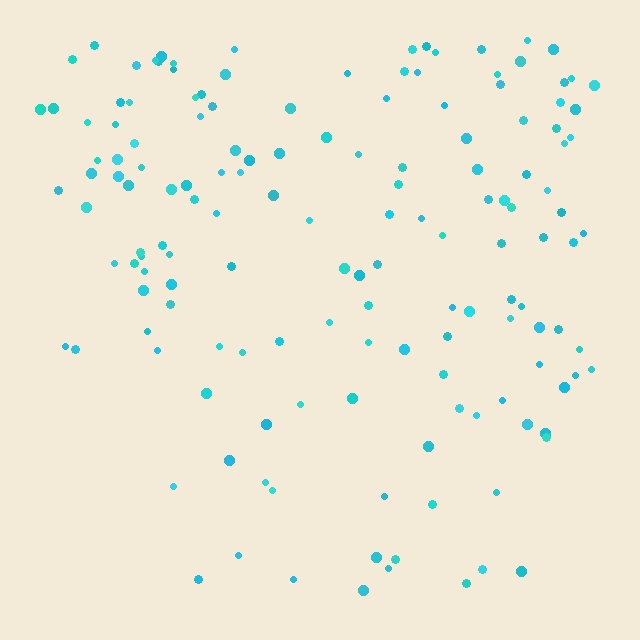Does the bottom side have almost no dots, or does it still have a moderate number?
Still a moderate number, just noticeably fewer than the top.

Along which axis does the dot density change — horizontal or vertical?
Vertical.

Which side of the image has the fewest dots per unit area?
The bottom.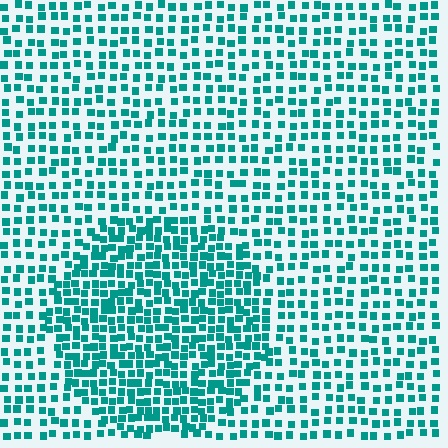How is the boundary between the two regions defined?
The boundary is defined by a change in element density (approximately 1.7x ratio). All elements are the same color, size, and shape.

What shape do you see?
I see a circle.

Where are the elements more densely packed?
The elements are more densely packed inside the circle boundary.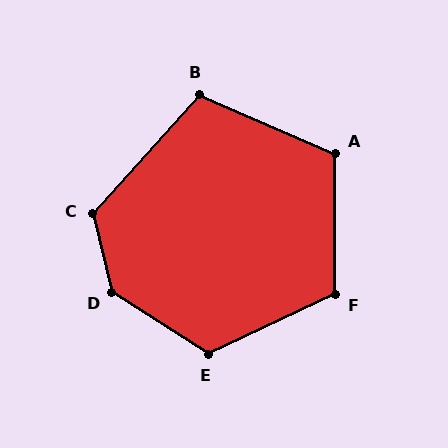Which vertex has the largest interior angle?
D, at approximately 136 degrees.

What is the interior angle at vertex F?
Approximately 115 degrees (obtuse).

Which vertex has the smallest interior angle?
B, at approximately 108 degrees.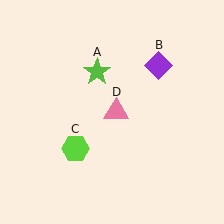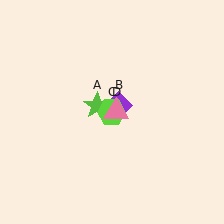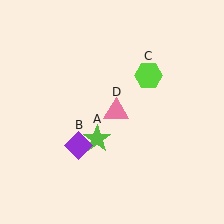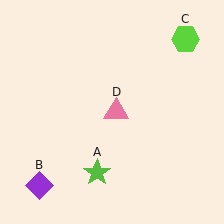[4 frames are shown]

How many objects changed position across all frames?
3 objects changed position: lime star (object A), purple diamond (object B), lime hexagon (object C).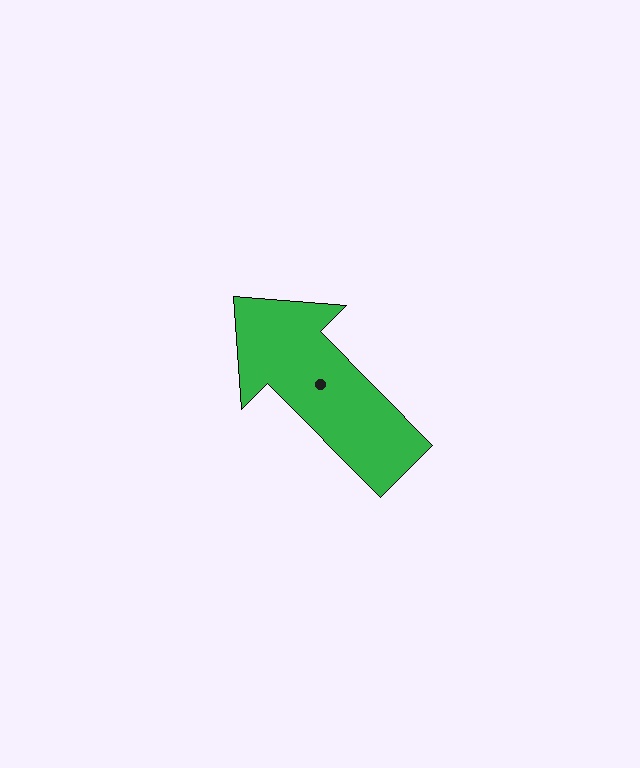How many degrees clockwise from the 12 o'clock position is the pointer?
Approximately 315 degrees.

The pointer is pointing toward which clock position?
Roughly 11 o'clock.